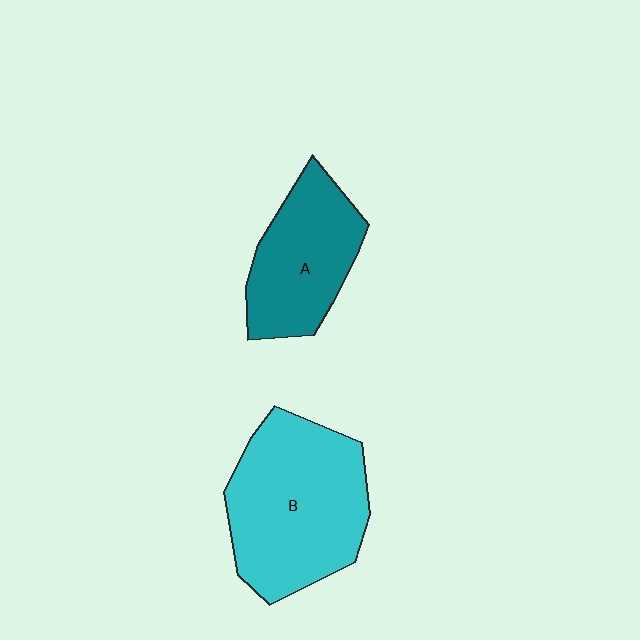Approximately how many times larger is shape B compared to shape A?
Approximately 1.5 times.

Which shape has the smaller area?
Shape A (teal).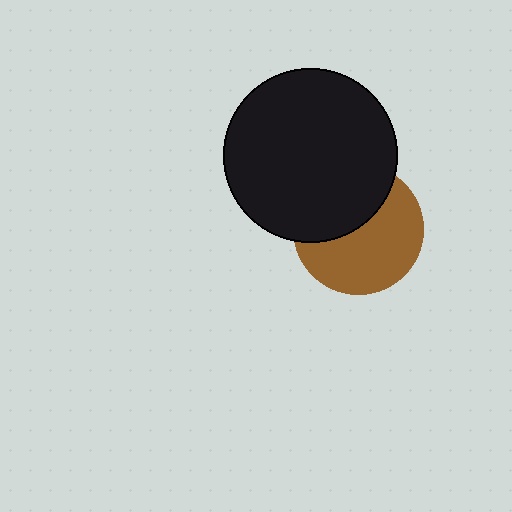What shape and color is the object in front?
The object in front is a black circle.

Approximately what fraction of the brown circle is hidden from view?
Roughly 41% of the brown circle is hidden behind the black circle.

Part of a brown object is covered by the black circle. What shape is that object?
It is a circle.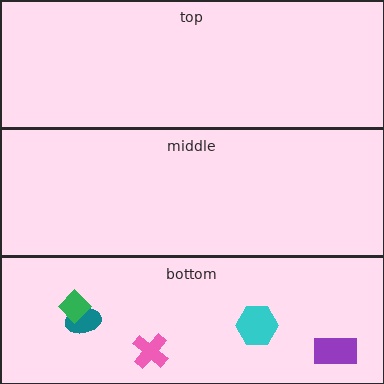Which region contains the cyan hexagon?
The bottom region.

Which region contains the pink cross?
The bottom region.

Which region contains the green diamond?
The bottom region.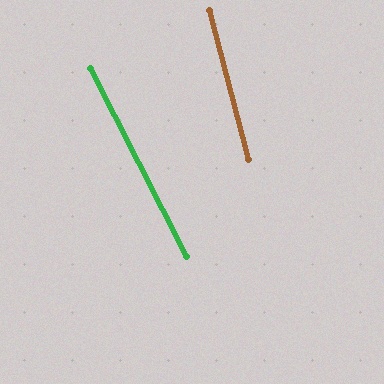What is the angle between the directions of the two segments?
Approximately 12 degrees.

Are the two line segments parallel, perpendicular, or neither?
Neither parallel nor perpendicular — they differ by about 12°.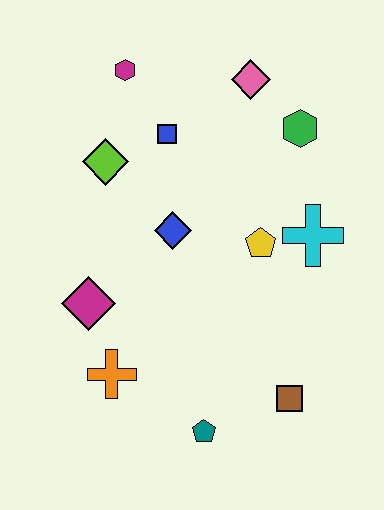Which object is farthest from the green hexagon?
The teal pentagon is farthest from the green hexagon.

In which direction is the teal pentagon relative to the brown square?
The teal pentagon is to the left of the brown square.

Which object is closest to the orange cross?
The magenta diamond is closest to the orange cross.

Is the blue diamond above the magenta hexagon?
No